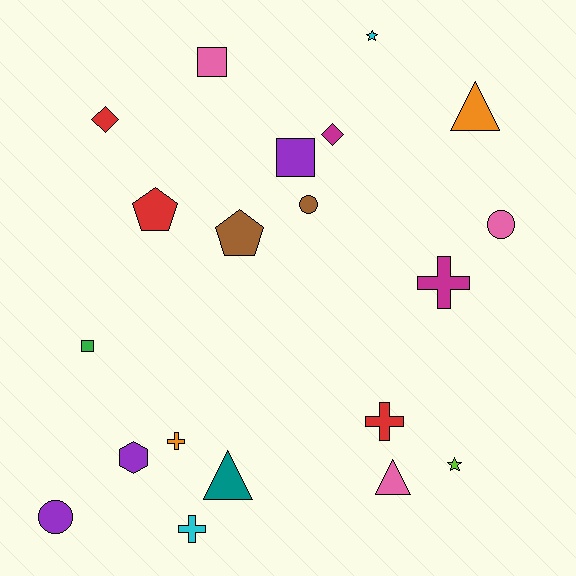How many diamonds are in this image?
There are 2 diamonds.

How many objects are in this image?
There are 20 objects.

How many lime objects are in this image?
There is 1 lime object.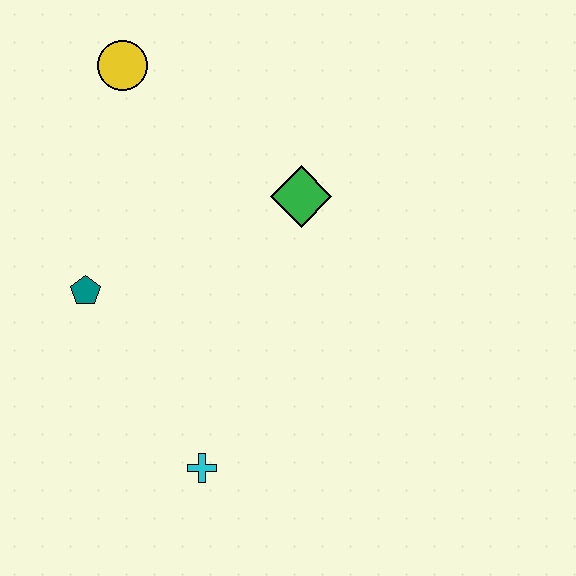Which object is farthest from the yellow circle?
The cyan cross is farthest from the yellow circle.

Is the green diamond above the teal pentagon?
Yes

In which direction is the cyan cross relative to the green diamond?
The cyan cross is below the green diamond.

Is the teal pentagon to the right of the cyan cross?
No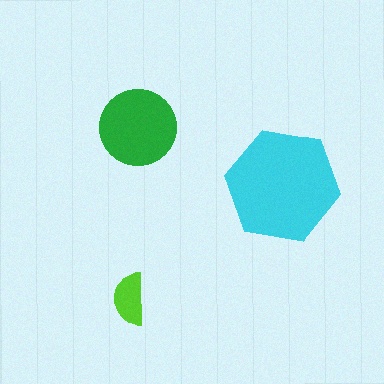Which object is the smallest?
The lime semicircle.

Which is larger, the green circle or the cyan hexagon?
The cyan hexagon.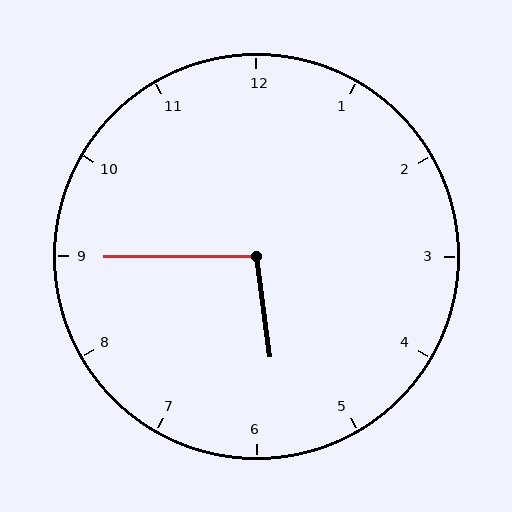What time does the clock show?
5:45.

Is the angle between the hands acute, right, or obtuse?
It is obtuse.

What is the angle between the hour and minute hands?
Approximately 98 degrees.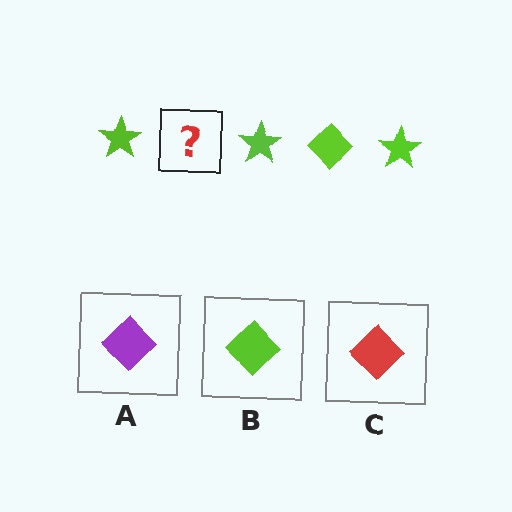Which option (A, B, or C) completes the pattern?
B.